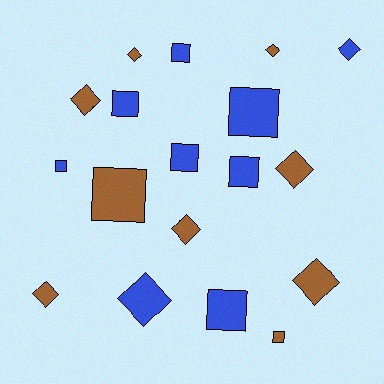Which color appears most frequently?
Brown, with 9 objects.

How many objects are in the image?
There are 18 objects.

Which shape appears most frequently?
Diamond, with 9 objects.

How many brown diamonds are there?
There are 7 brown diamonds.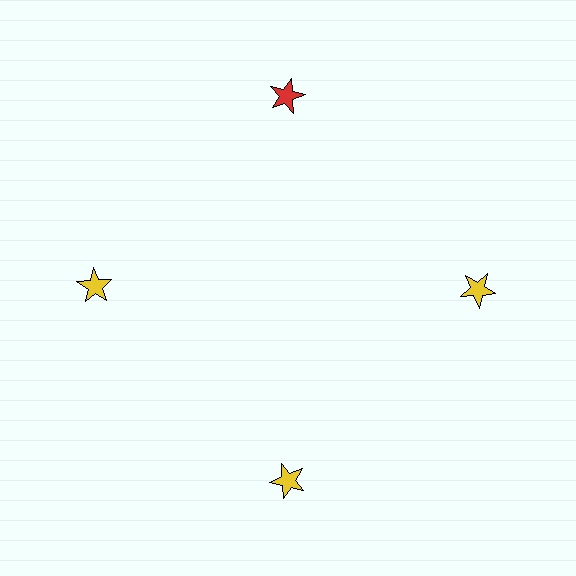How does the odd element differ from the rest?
It has a different color: red instead of yellow.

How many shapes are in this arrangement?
There are 4 shapes arranged in a ring pattern.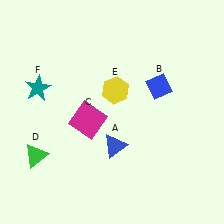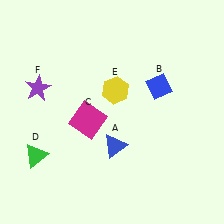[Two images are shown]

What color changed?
The star (F) changed from teal in Image 1 to purple in Image 2.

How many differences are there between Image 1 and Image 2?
There is 1 difference between the two images.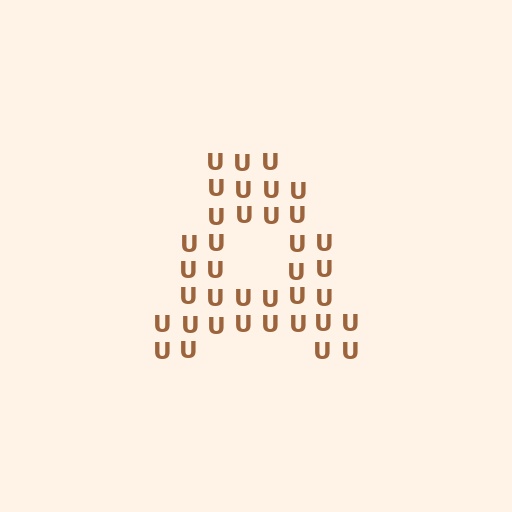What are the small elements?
The small elements are letter U's.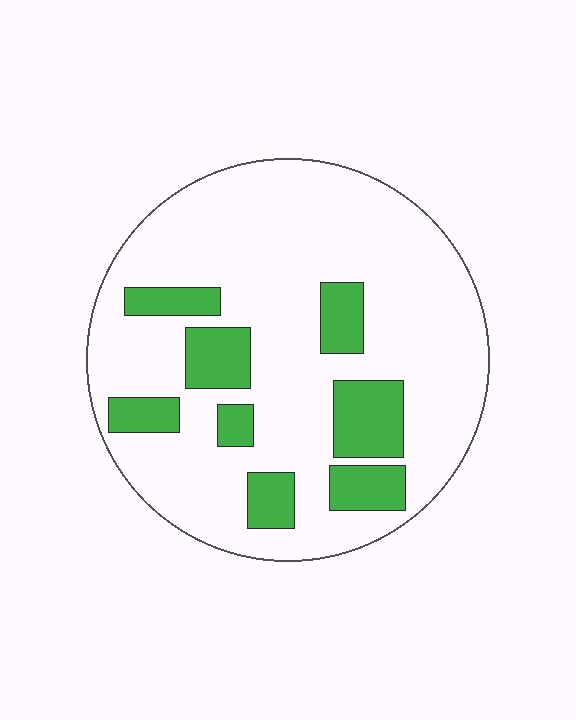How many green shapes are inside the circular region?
8.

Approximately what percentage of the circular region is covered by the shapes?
Approximately 20%.